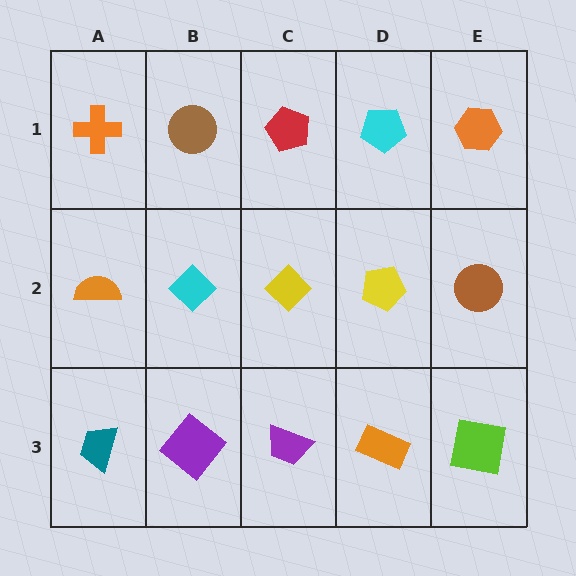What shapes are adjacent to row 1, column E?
A brown circle (row 2, column E), a cyan pentagon (row 1, column D).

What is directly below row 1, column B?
A cyan diamond.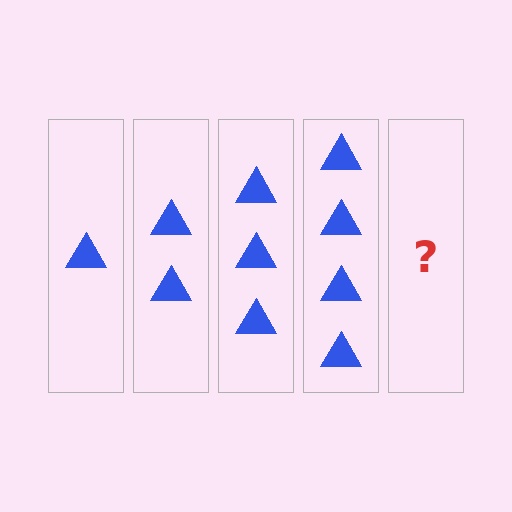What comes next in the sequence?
The next element should be 5 triangles.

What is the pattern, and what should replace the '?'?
The pattern is that each step adds one more triangle. The '?' should be 5 triangles.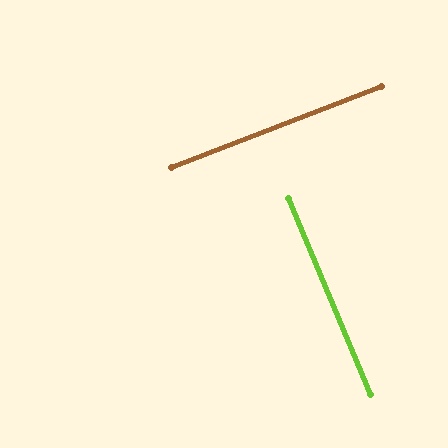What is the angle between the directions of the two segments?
Approximately 88 degrees.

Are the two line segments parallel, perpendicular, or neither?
Perpendicular — they meet at approximately 88°.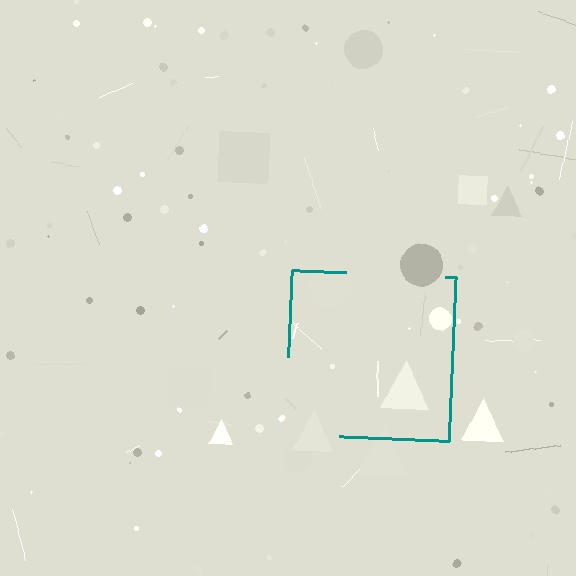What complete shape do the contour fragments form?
The contour fragments form a square.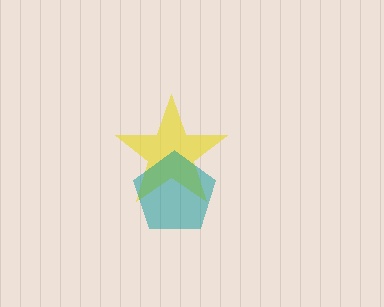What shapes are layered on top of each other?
The layered shapes are: a yellow star, a teal pentagon.